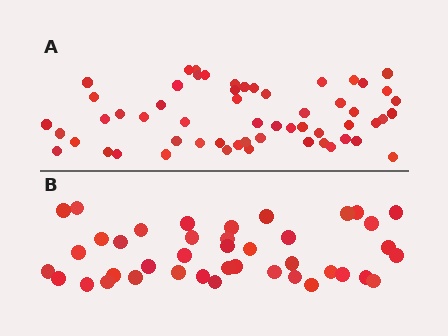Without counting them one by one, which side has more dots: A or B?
Region A (the top region) has more dots.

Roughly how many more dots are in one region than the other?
Region A has approximately 15 more dots than region B.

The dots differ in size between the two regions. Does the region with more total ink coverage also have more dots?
No. Region B has more total ink coverage because its dots are larger, but region A actually contains more individual dots. Total area can be misleading — the number of items is what matters here.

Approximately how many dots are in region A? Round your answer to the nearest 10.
About 60 dots. (The exact count is 57, which rounds to 60.)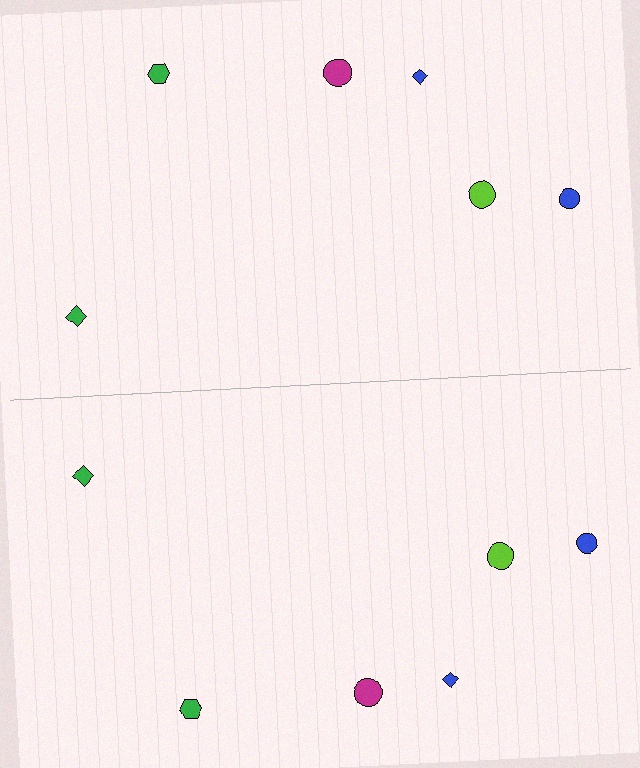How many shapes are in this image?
There are 12 shapes in this image.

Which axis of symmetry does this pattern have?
The pattern has a horizontal axis of symmetry running through the center of the image.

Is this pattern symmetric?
Yes, this pattern has bilateral (reflection) symmetry.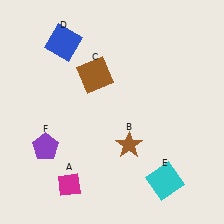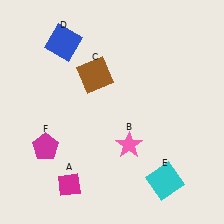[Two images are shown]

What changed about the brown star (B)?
In Image 1, B is brown. In Image 2, it changed to pink.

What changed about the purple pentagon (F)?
In Image 1, F is purple. In Image 2, it changed to magenta.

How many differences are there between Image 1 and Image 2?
There are 2 differences between the two images.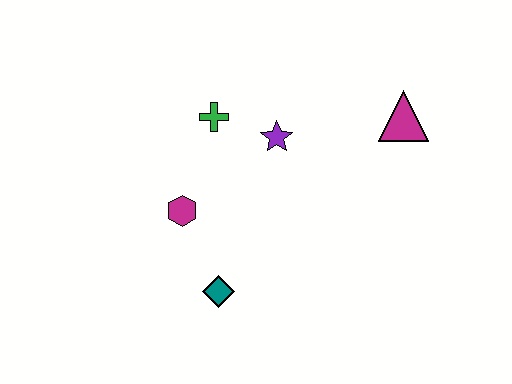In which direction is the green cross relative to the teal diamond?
The green cross is above the teal diamond.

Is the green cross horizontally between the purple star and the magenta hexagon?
Yes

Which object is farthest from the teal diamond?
The magenta triangle is farthest from the teal diamond.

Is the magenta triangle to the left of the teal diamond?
No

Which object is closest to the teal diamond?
The magenta hexagon is closest to the teal diamond.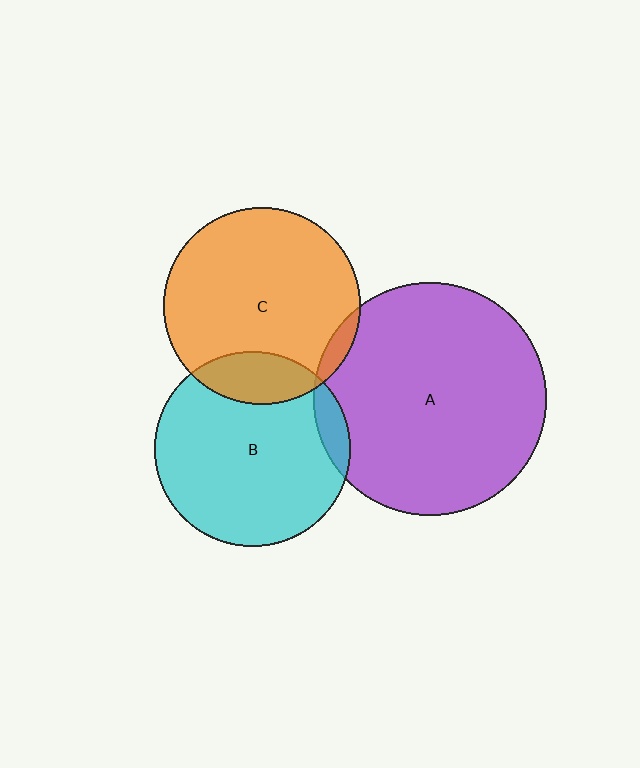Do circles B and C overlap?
Yes.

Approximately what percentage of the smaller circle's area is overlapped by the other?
Approximately 15%.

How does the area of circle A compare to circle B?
Approximately 1.4 times.